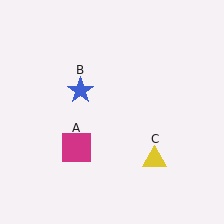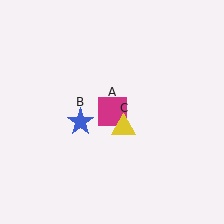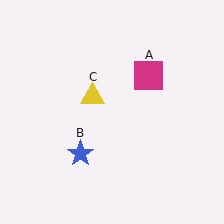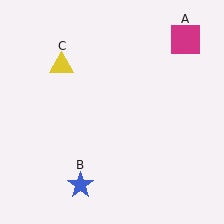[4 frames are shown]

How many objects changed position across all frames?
3 objects changed position: magenta square (object A), blue star (object B), yellow triangle (object C).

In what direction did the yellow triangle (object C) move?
The yellow triangle (object C) moved up and to the left.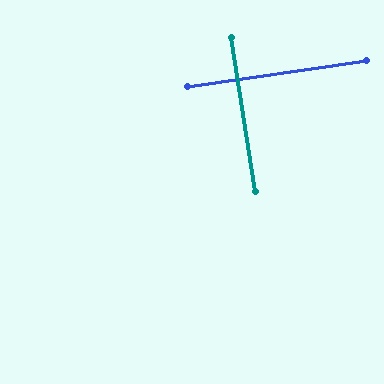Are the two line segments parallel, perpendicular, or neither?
Perpendicular — they meet at approximately 90°.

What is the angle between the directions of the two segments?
Approximately 90 degrees.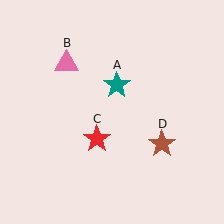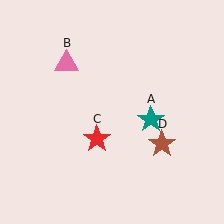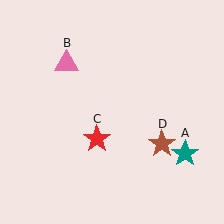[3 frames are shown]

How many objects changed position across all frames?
1 object changed position: teal star (object A).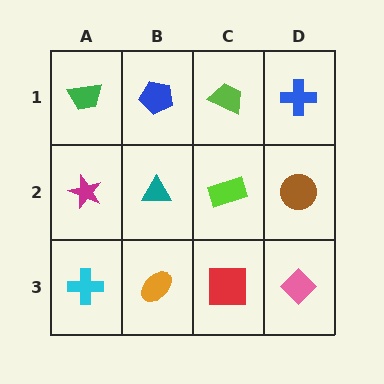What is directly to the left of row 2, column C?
A teal triangle.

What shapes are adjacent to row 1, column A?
A magenta star (row 2, column A), a blue pentagon (row 1, column B).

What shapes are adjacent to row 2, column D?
A blue cross (row 1, column D), a pink diamond (row 3, column D), a lime rectangle (row 2, column C).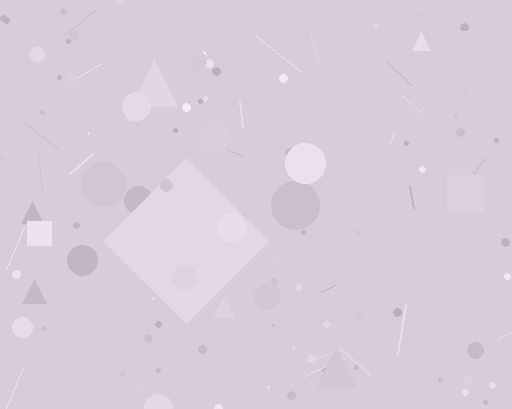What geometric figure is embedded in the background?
A diamond is embedded in the background.